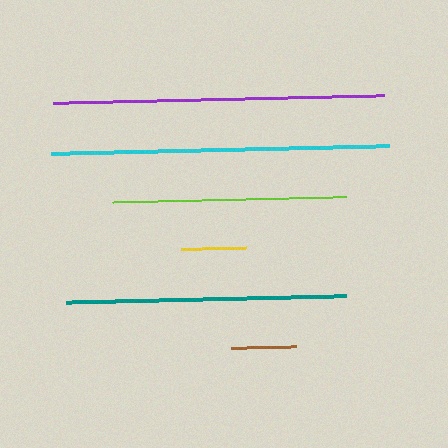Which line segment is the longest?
The cyan line is the longest at approximately 339 pixels.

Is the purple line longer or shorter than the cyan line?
The cyan line is longer than the purple line.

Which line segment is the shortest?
The brown line is the shortest at approximately 64 pixels.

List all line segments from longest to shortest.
From longest to shortest: cyan, purple, teal, lime, yellow, brown.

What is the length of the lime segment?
The lime segment is approximately 234 pixels long.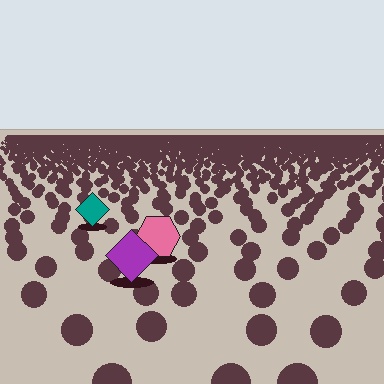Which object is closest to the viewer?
The purple diamond is closest. The texture marks near it are larger and more spread out.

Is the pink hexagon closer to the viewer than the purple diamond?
No. The purple diamond is closer — you can tell from the texture gradient: the ground texture is coarser near it.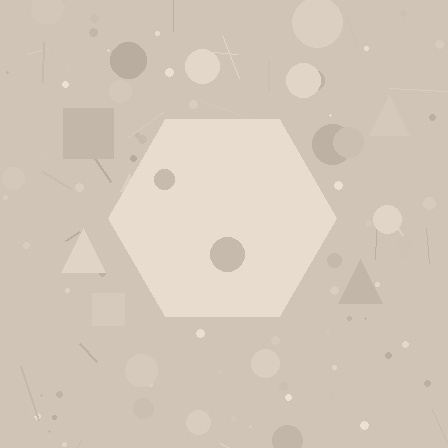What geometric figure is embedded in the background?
A hexagon is embedded in the background.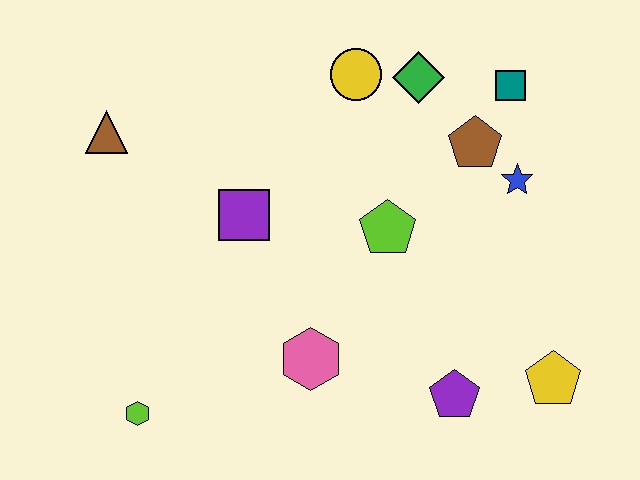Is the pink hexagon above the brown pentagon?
No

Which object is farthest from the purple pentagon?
The brown triangle is farthest from the purple pentagon.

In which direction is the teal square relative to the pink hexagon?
The teal square is above the pink hexagon.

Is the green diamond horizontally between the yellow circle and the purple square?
No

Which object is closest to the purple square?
The lime pentagon is closest to the purple square.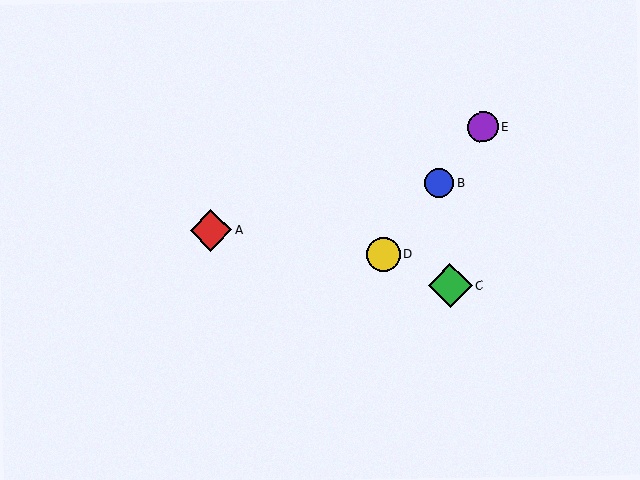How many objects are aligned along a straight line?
3 objects (B, D, E) are aligned along a straight line.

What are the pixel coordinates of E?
Object E is at (483, 127).